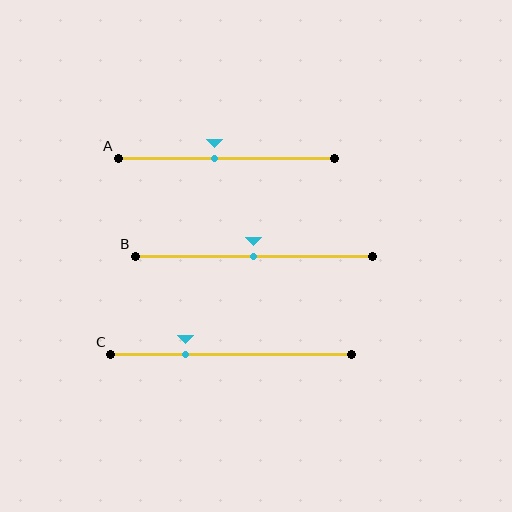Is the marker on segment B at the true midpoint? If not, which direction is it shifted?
Yes, the marker on segment B is at the true midpoint.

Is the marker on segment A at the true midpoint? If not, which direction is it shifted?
No, the marker on segment A is shifted to the left by about 5% of the segment length.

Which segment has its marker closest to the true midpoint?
Segment B has its marker closest to the true midpoint.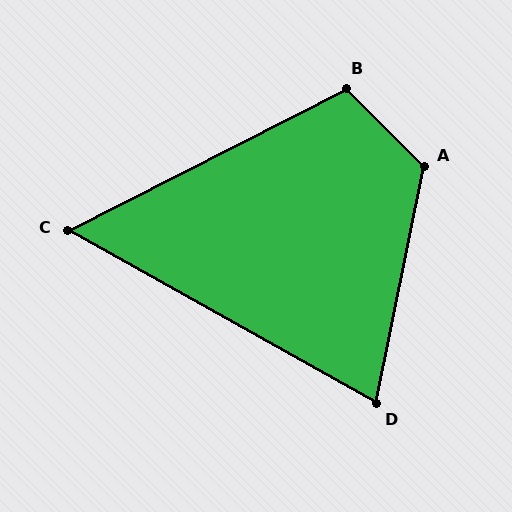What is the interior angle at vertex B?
Approximately 108 degrees (obtuse).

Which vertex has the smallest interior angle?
C, at approximately 56 degrees.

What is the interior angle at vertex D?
Approximately 72 degrees (acute).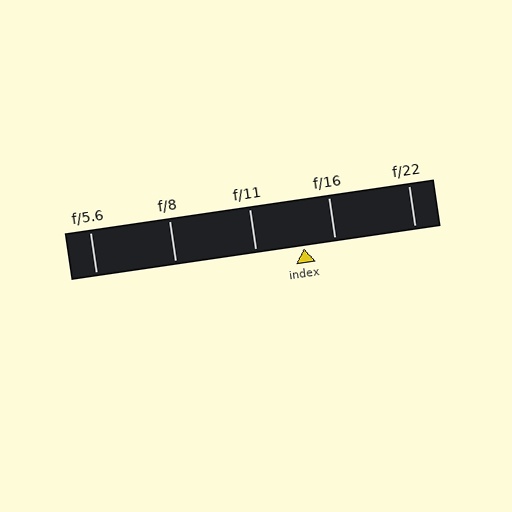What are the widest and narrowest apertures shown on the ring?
The widest aperture shown is f/5.6 and the narrowest is f/22.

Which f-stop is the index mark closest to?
The index mark is closest to f/16.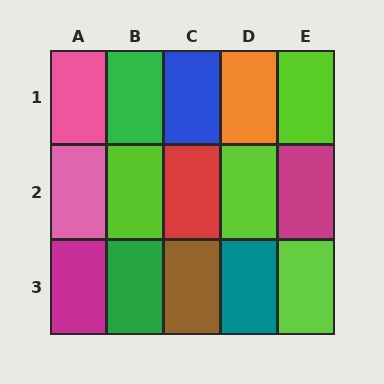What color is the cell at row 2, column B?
Lime.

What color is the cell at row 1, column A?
Pink.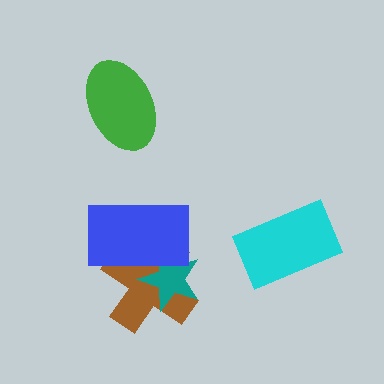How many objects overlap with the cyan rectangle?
0 objects overlap with the cyan rectangle.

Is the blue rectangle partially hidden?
No, no other shape covers it.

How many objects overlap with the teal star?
2 objects overlap with the teal star.